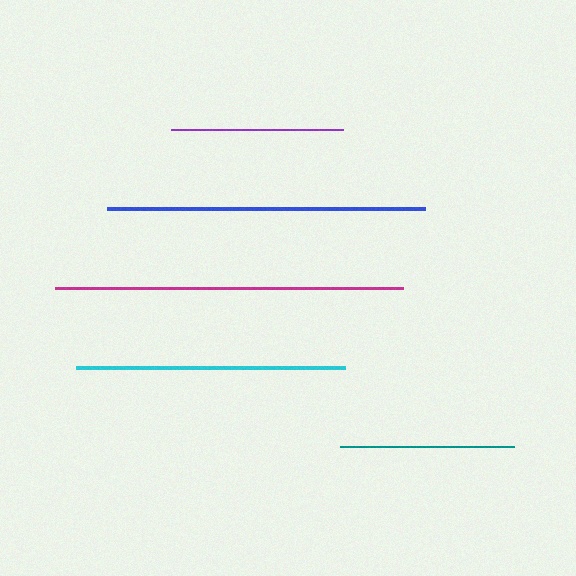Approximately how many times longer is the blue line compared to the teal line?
The blue line is approximately 1.8 times the length of the teal line.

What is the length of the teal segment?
The teal segment is approximately 173 pixels long.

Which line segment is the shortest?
The purple line is the shortest at approximately 173 pixels.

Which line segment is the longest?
The magenta line is the longest at approximately 348 pixels.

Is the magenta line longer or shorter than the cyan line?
The magenta line is longer than the cyan line.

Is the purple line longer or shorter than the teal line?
The teal line is longer than the purple line.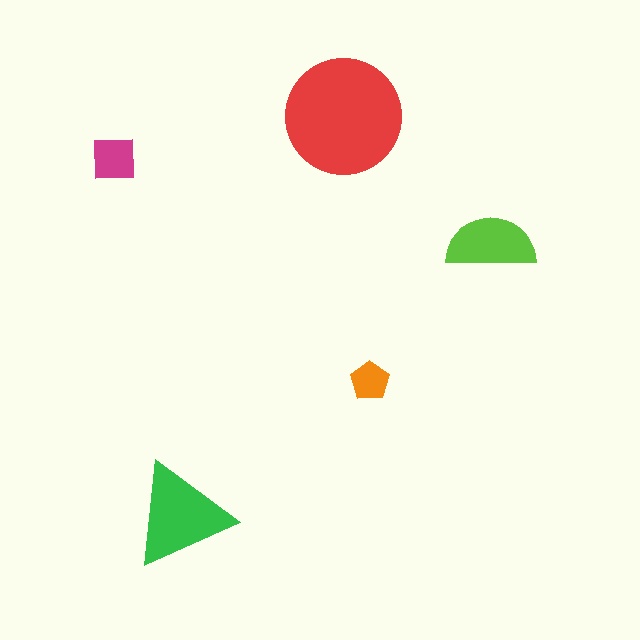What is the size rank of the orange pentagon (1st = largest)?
5th.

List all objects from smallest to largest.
The orange pentagon, the magenta square, the lime semicircle, the green triangle, the red circle.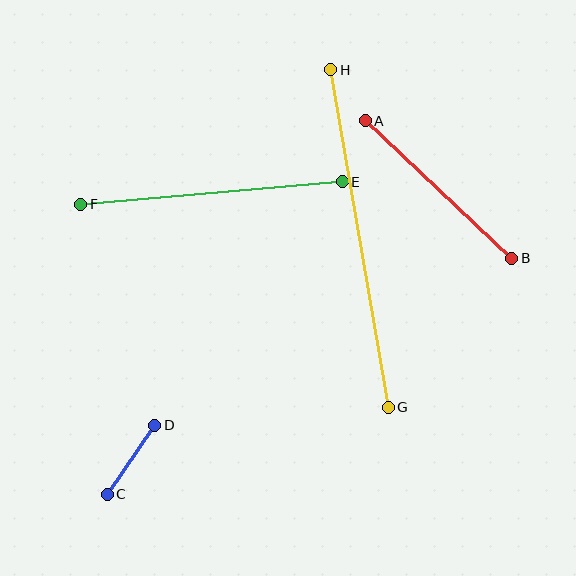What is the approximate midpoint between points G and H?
The midpoint is at approximately (360, 239) pixels.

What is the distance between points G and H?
The distance is approximately 343 pixels.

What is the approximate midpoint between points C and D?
The midpoint is at approximately (131, 460) pixels.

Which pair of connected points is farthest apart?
Points G and H are farthest apart.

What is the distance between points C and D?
The distance is approximately 84 pixels.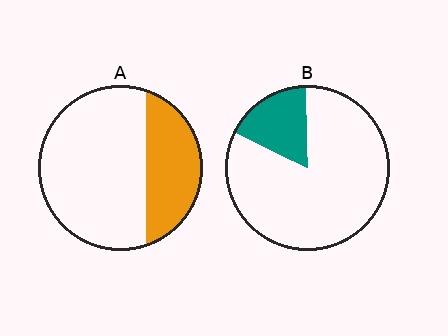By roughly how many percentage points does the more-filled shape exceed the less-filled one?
By roughly 15 percentage points (A over B).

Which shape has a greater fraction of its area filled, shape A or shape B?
Shape A.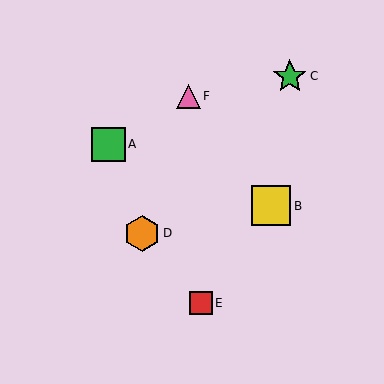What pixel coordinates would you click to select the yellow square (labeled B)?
Click at (271, 206) to select the yellow square B.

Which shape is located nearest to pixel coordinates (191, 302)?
The red square (labeled E) at (201, 303) is nearest to that location.